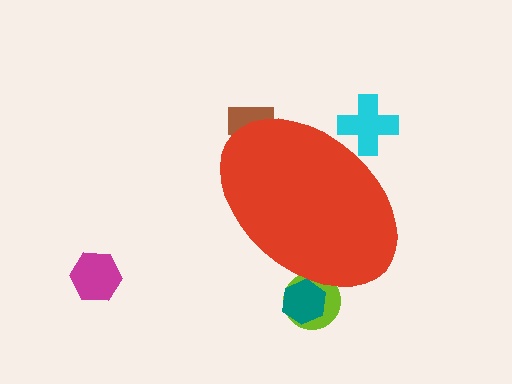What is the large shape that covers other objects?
A red ellipse.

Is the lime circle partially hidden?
Yes, the lime circle is partially hidden behind the red ellipse.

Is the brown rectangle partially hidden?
Yes, the brown rectangle is partially hidden behind the red ellipse.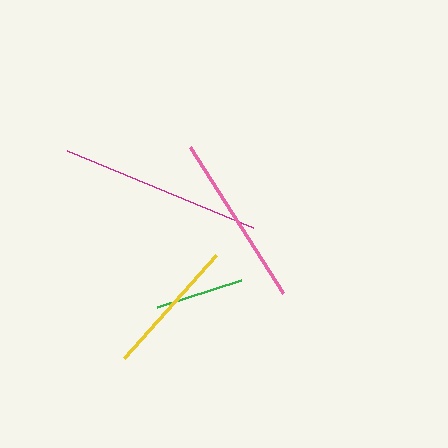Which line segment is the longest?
The magenta line is the longest at approximately 201 pixels.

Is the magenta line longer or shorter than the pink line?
The magenta line is longer than the pink line.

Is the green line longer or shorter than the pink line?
The pink line is longer than the green line.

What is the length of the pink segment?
The pink segment is approximately 173 pixels long.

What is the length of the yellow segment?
The yellow segment is approximately 138 pixels long.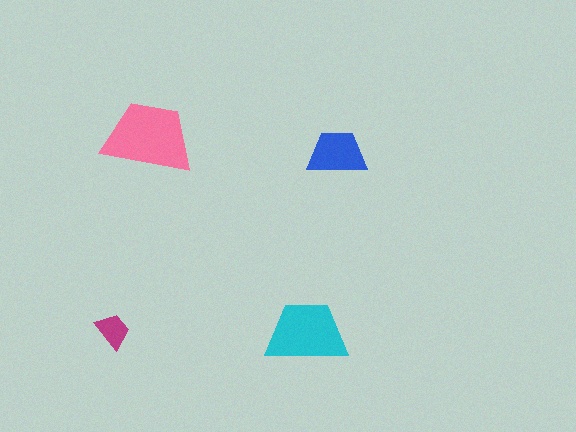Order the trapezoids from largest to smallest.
the pink one, the cyan one, the blue one, the magenta one.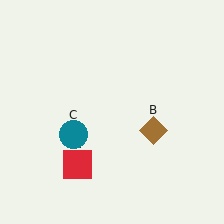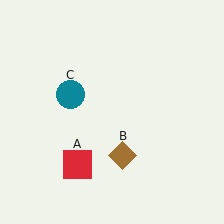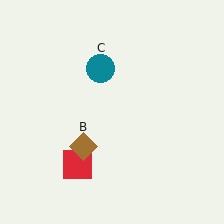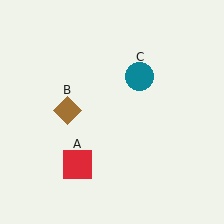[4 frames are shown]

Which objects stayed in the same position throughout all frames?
Red square (object A) remained stationary.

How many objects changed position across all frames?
2 objects changed position: brown diamond (object B), teal circle (object C).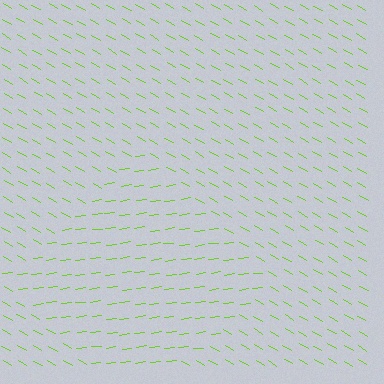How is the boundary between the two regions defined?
The boundary is defined purely by a change in line orientation (approximately 38 degrees difference). All lines are the same color and thickness.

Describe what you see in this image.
The image is filled with small lime line segments. A diamond region in the image has lines oriented differently from the surrounding lines, creating a visible texture boundary.